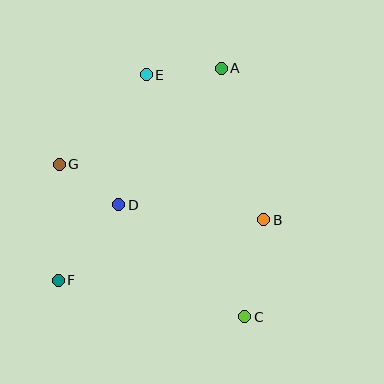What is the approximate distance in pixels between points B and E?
The distance between B and E is approximately 187 pixels.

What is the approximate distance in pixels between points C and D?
The distance between C and D is approximately 169 pixels.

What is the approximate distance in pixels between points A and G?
The distance between A and G is approximately 188 pixels.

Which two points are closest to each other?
Points D and G are closest to each other.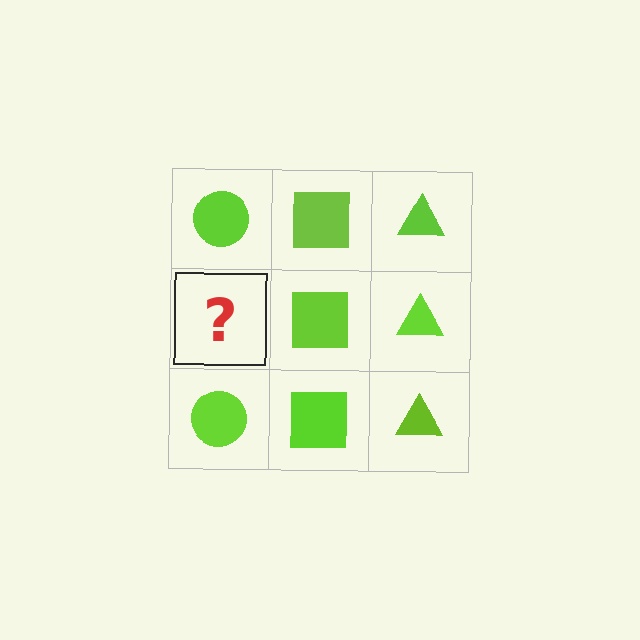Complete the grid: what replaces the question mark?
The question mark should be replaced with a lime circle.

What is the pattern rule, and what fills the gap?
The rule is that each column has a consistent shape. The gap should be filled with a lime circle.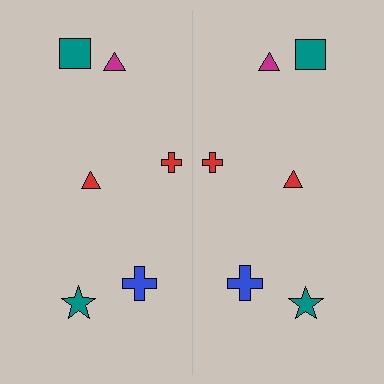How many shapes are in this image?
There are 12 shapes in this image.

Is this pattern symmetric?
Yes, this pattern has bilateral (reflection) symmetry.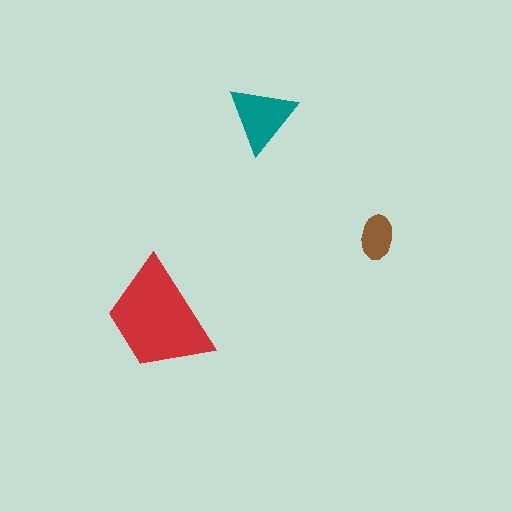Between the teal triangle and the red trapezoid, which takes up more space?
The red trapezoid.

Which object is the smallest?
The brown ellipse.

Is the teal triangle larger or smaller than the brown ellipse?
Larger.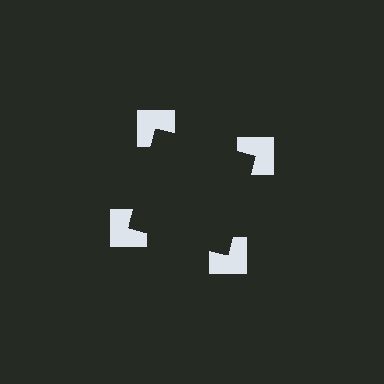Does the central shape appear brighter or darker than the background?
It typically appears slightly darker than the background, even though no actual brightness change is drawn.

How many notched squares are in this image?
There are 4 — one at each vertex of the illusory square.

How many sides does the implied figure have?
4 sides.